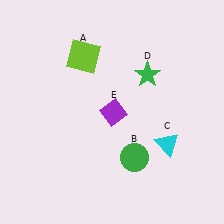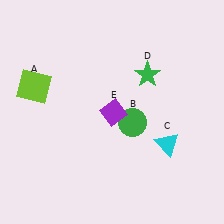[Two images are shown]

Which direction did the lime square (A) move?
The lime square (A) moved left.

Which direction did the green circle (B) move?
The green circle (B) moved up.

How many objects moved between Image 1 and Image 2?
2 objects moved between the two images.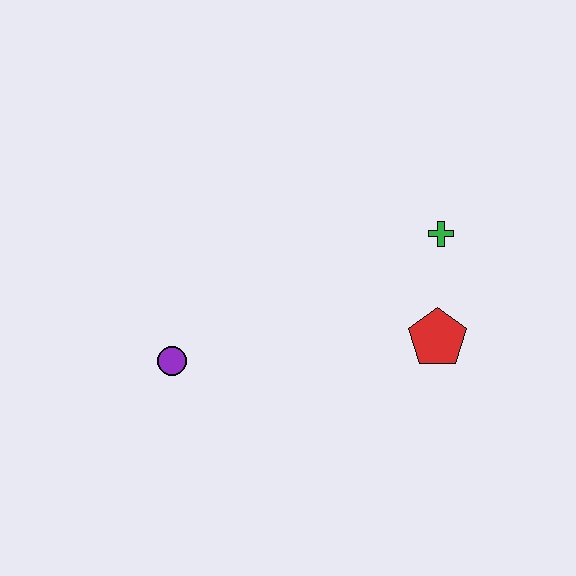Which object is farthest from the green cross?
The purple circle is farthest from the green cross.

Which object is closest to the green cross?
The red pentagon is closest to the green cross.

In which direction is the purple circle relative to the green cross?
The purple circle is to the left of the green cross.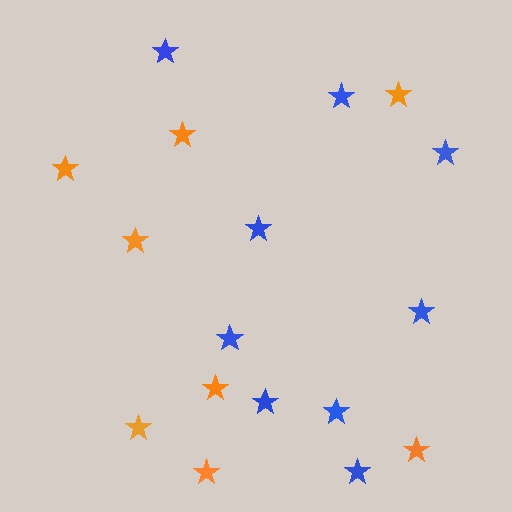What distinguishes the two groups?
There are 2 groups: one group of blue stars (9) and one group of orange stars (8).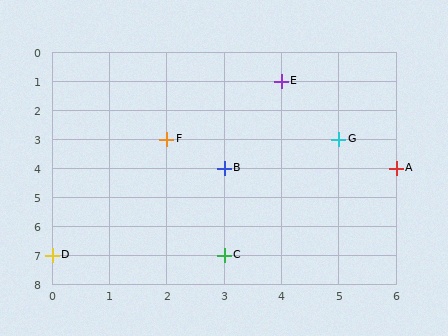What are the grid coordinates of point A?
Point A is at grid coordinates (6, 4).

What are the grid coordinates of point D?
Point D is at grid coordinates (0, 7).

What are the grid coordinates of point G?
Point G is at grid coordinates (5, 3).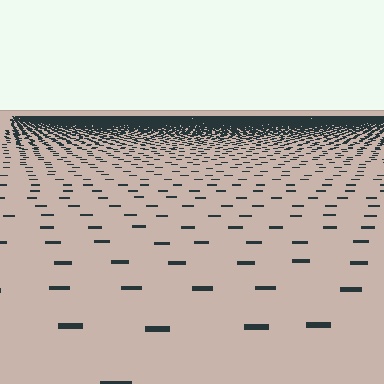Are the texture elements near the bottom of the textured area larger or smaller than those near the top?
Larger. Near the bottom, elements are closer to the viewer and appear at a bigger on-screen size.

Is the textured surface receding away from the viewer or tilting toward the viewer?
The surface is receding away from the viewer. Texture elements get smaller and denser toward the top.